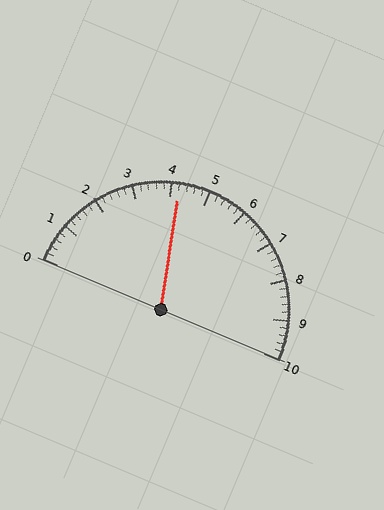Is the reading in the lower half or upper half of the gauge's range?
The reading is in the lower half of the range (0 to 10).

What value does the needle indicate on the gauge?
The needle indicates approximately 4.2.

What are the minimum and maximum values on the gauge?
The gauge ranges from 0 to 10.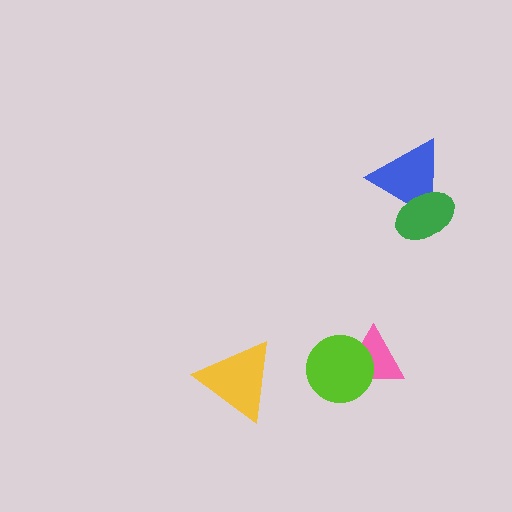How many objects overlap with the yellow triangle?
0 objects overlap with the yellow triangle.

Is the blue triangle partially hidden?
Yes, it is partially covered by another shape.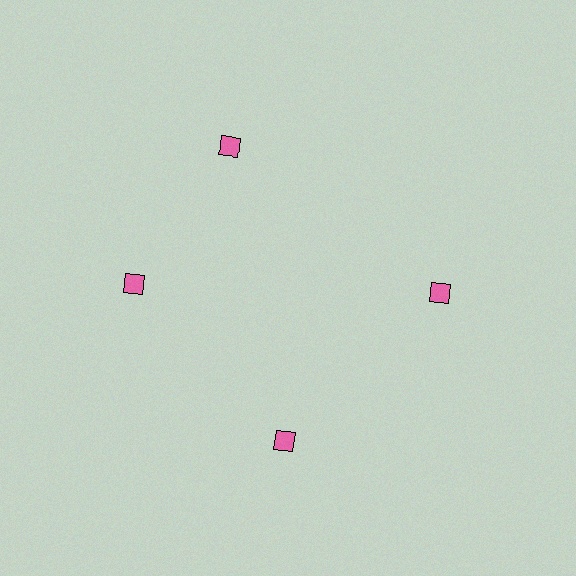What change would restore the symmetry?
The symmetry would be restored by rotating it back into even spacing with its neighbors so that all 4 squares sit at equal angles and equal distance from the center.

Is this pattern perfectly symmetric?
No. The 4 pink squares are arranged in a ring, but one element near the 12 o'clock position is rotated out of alignment along the ring, breaking the 4-fold rotational symmetry.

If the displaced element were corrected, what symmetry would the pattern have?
It would have 4-fold rotational symmetry — the pattern would map onto itself every 90 degrees.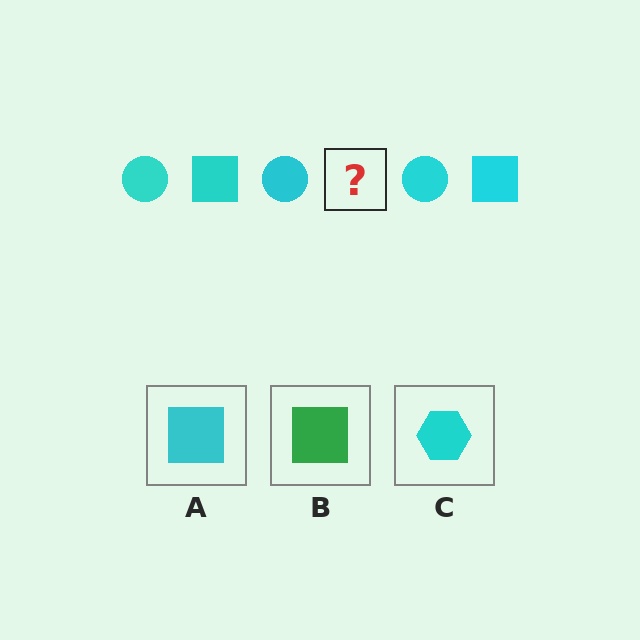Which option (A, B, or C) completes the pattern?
A.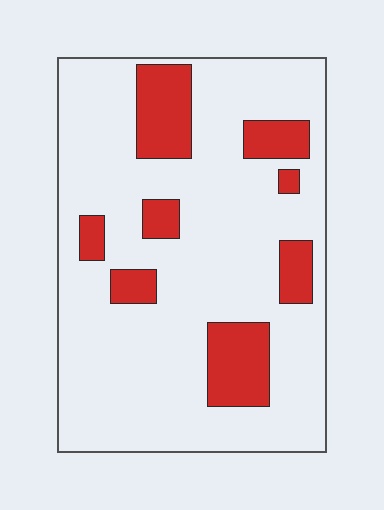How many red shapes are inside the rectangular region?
8.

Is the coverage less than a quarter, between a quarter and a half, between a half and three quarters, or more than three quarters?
Less than a quarter.